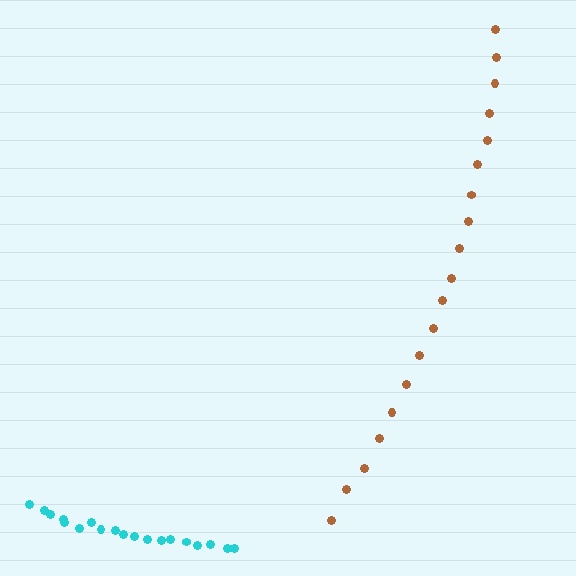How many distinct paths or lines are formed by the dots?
There are 2 distinct paths.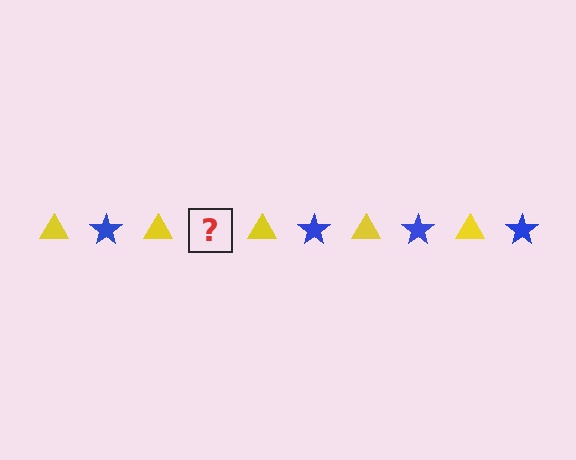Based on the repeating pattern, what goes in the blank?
The blank should be a blue star.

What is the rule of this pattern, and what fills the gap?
The rule is that the pattern alternates between yellow triangle and blue star. The gap should be filled with a blue star.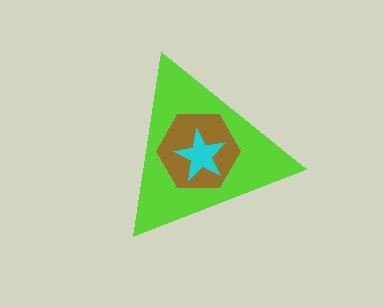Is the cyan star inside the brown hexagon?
Yes.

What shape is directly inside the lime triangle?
The brown hexagon.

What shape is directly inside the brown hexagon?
The cyan star.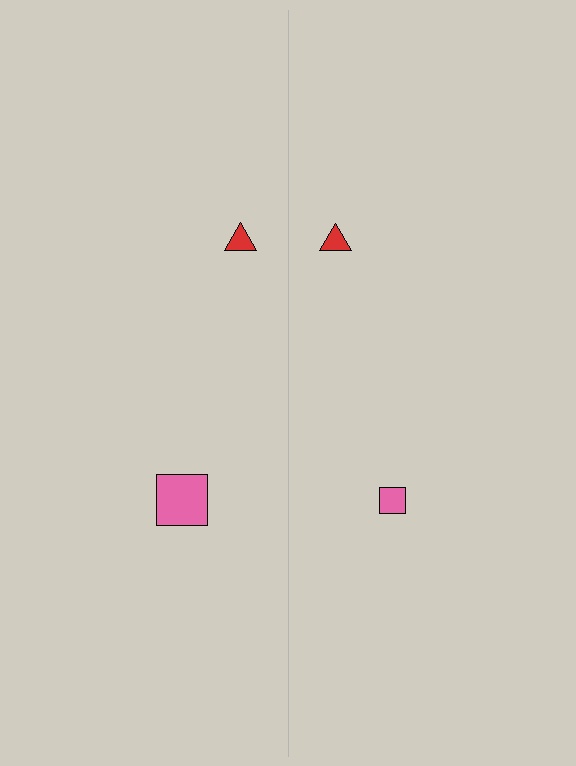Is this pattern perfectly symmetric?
No, the pattern is not perfectly symmetric. The pink square on the right side has a different size than its mirror counterpart.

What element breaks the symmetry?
The pink square on the right side has a different size than its mirror counterpart.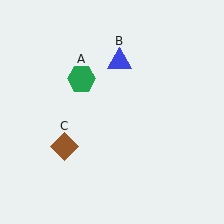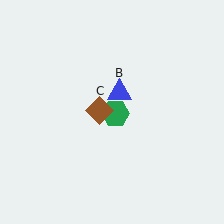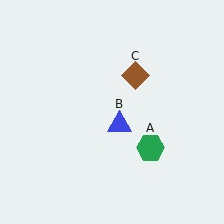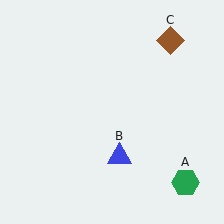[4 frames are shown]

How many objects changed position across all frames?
3 objects changed position: green hexagon (object A), blue triangle (object B), brown diamond (object C).